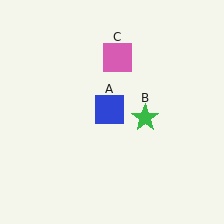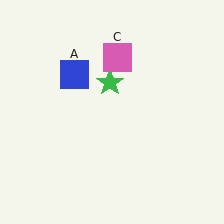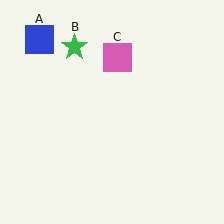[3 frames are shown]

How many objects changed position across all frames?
2 objects changed position: blue square (object A), green star (object B).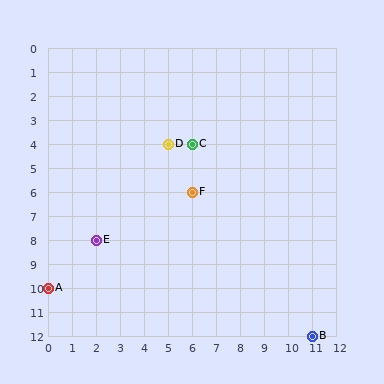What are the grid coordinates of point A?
Point A is at grid coordinates (0, 10).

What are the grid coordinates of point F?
Point F is at grid coordinates (6, 6).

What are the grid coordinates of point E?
Point E is at grid coordinates (2, 8).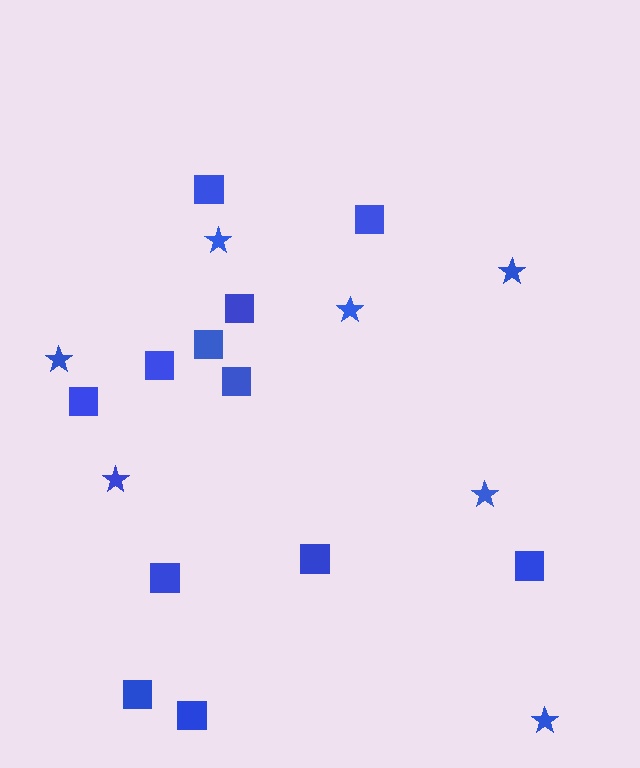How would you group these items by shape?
There are 2 groups: one group of stars (7) and one group of squares (12).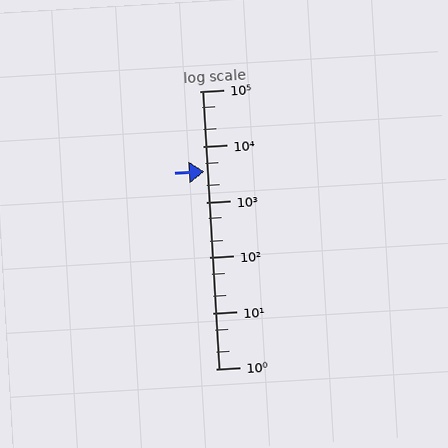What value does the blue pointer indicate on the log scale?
The pointer indicates approximately 3500.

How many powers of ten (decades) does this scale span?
The scale spans 5 decades, from 1 to 100000.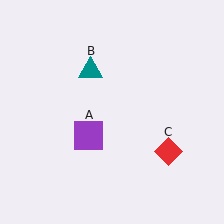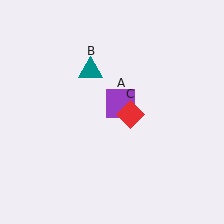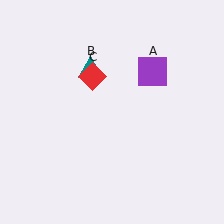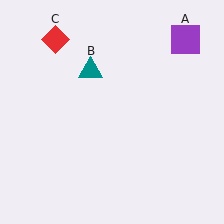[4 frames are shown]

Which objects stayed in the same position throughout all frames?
Teal triangle (object B) remained stationary.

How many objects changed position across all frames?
2 objects changed position: purple square (object A), red diamond (object C).